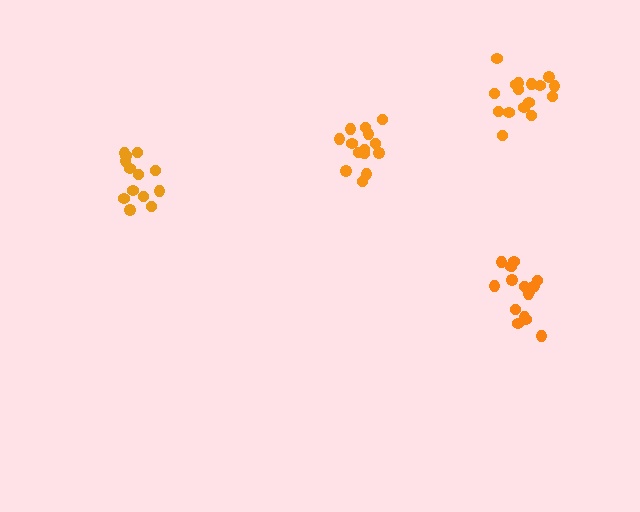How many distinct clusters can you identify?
There are 4 distinct clusters.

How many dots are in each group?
Group 1: 13 dots, Group 2: 14 dots, Group 3: 18 dots, Group 4: 16 dots (61 total).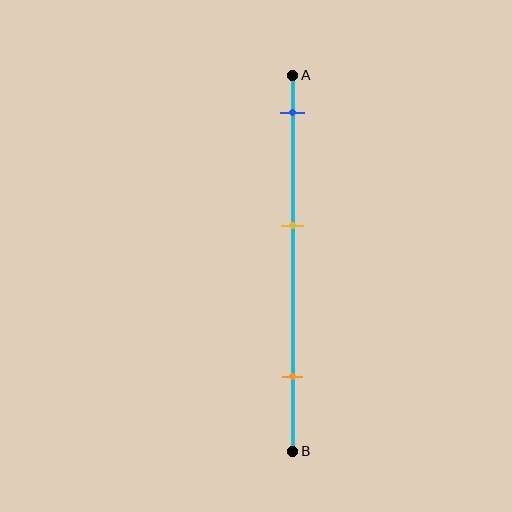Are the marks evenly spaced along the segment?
Yes, the marks are approximately evenly spaced.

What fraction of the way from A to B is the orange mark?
The orange mark is approximately 80% (0.8) of the way from A to B.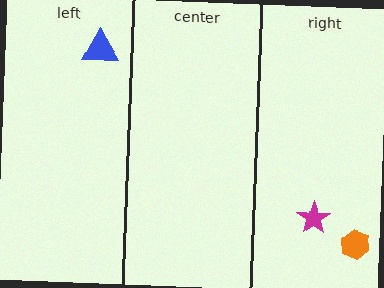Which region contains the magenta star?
The right region.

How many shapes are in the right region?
2.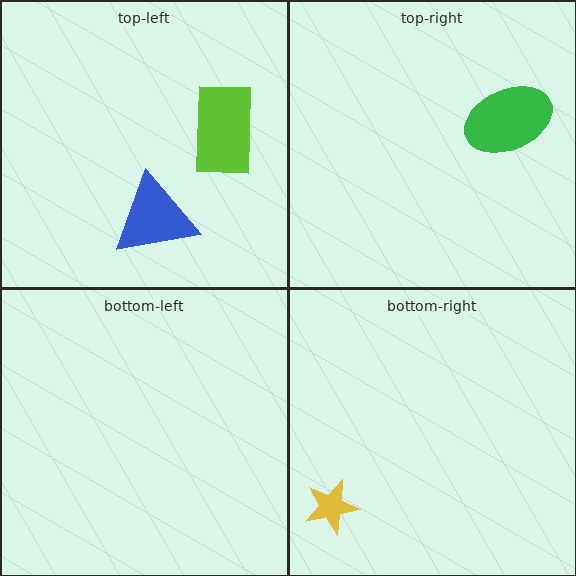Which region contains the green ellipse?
The top-right region.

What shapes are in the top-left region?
The lime rectangle, the blue triangle.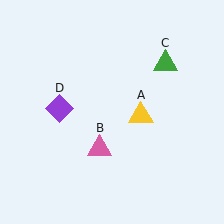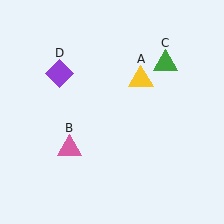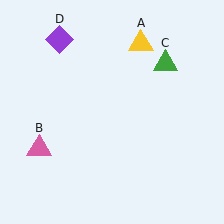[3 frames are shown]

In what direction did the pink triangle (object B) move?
The pink triangle (object B) moved left.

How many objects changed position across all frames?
3 objects changed position: yellow triangle (object A), pink triangle (object B), purple diamond (object D).